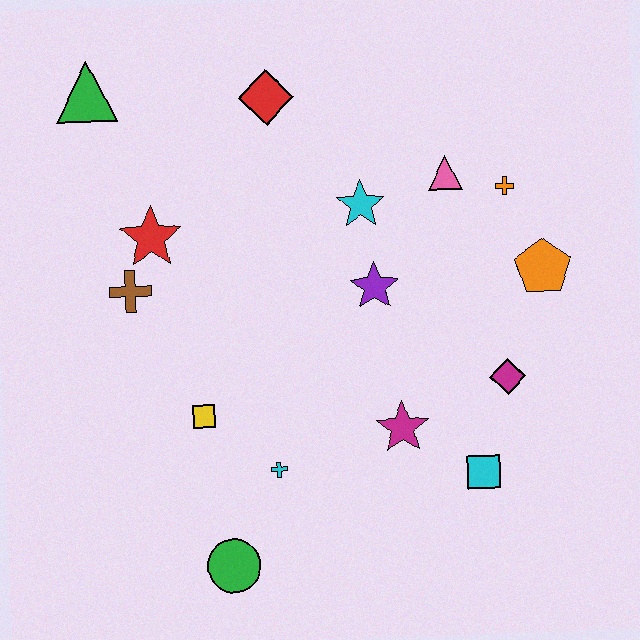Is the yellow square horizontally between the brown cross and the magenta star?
Yes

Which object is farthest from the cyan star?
The green circle is farthest from the cyan star.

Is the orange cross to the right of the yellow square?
Yes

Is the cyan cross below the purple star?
Yes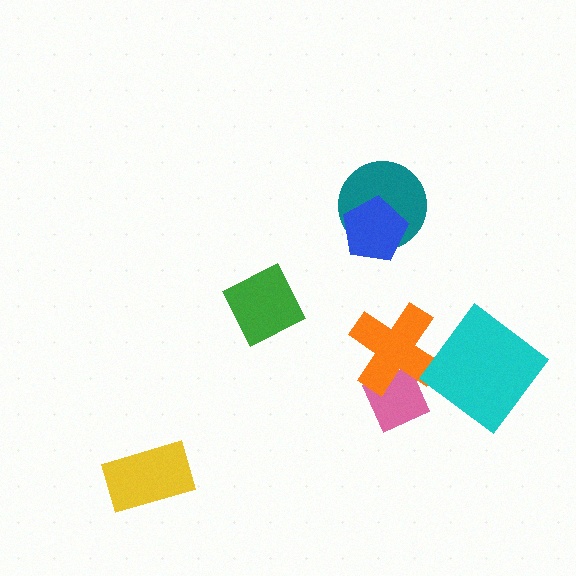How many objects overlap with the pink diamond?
1 object overlaps with the pink diamond.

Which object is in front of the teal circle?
The blue pentagon is in front of the teal circle.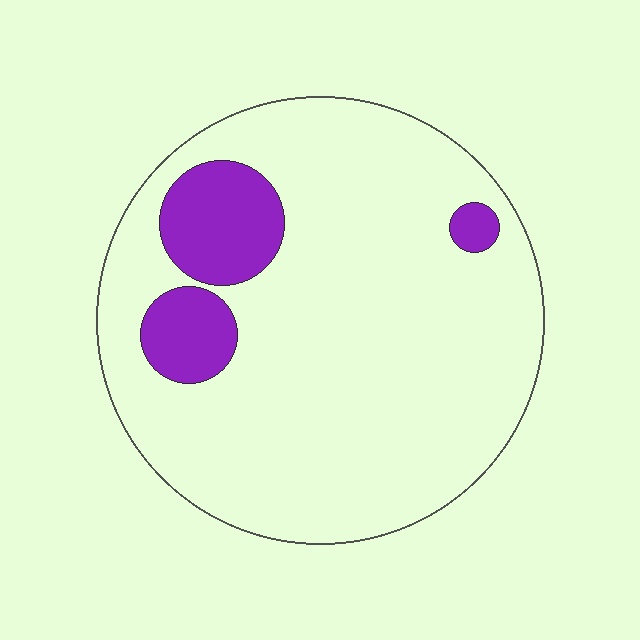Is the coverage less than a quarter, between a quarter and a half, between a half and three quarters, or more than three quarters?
Less than a quarter.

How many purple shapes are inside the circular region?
3.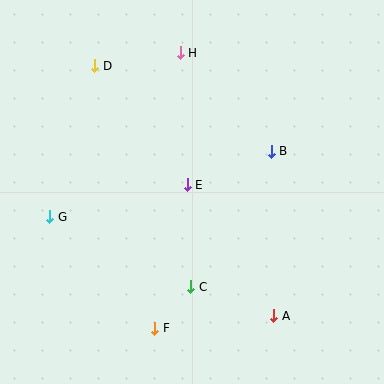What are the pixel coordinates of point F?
Point F is at (155, 328).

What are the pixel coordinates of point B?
Point B is at (271, 151).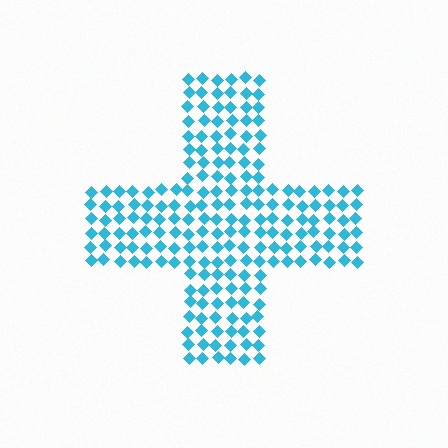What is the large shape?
The large shape is a cross.